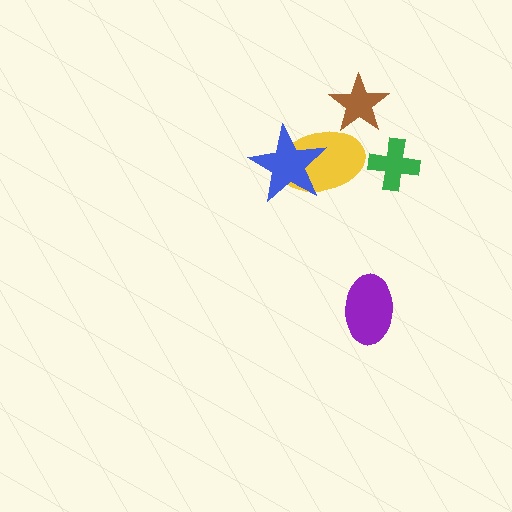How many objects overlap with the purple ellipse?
0 objects overlap with the purple ellipse.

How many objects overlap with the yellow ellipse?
1 object overlaps with the yellow ellipse.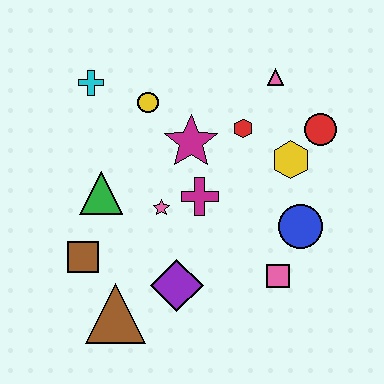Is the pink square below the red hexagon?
Yes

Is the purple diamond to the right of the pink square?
No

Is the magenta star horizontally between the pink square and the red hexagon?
No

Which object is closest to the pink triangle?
The red hexagon is closest to the pink triangle.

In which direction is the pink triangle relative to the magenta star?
The pink triangle is to the right of the magenta star.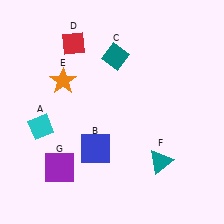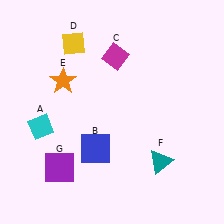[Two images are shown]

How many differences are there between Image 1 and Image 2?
There are 2 differences between the two images.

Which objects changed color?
C changed from teal to magenta. D changed from red to yellow.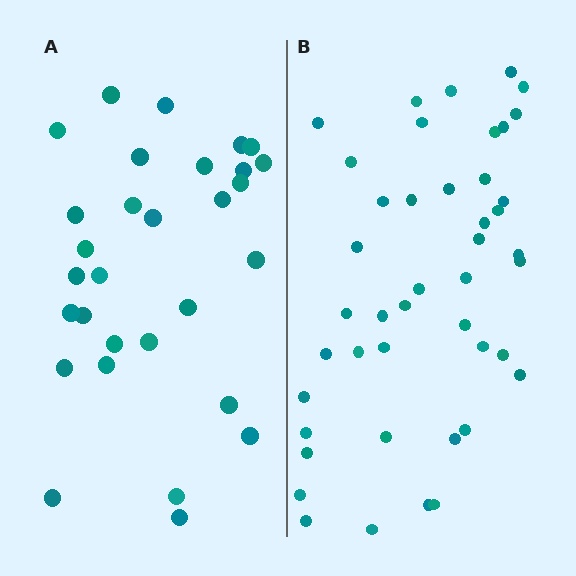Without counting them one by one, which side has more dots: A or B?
Region B (the right region) has more dots.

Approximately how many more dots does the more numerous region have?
Region B has approximately 15 more dots than region A.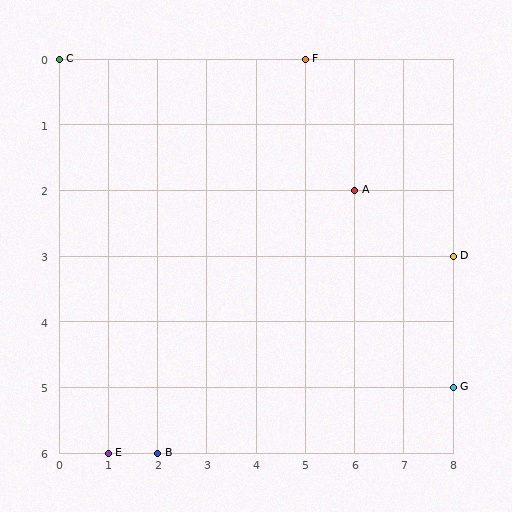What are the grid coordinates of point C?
Point C is at grid coordinates (0, 0).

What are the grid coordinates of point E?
Point E is at grid coordinates (1, 6).